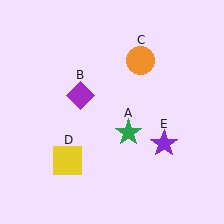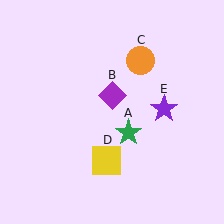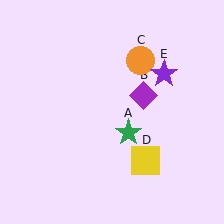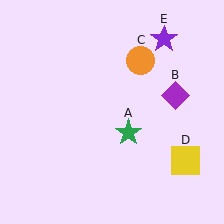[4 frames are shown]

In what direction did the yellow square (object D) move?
The yellow square (object D) moved right.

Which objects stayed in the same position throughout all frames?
Green star (object A) and orange circle (object C) remained stationary.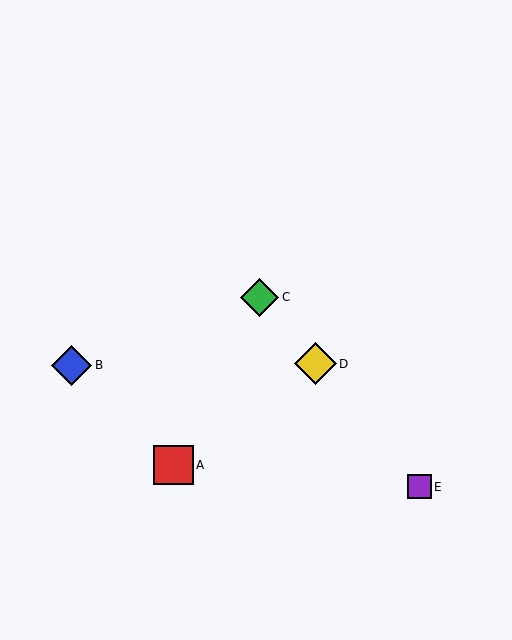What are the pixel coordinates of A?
Object A is at (173, 465).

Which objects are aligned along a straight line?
Objects C, D, E are aligned along a straight line.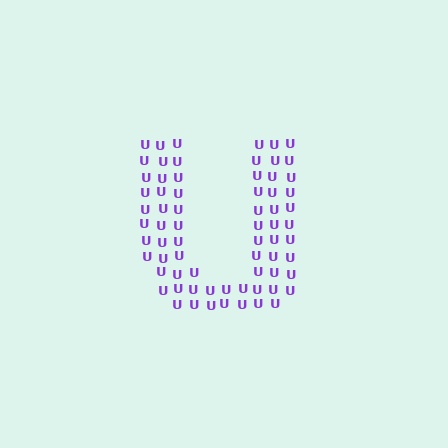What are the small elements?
The small elements are letter U's.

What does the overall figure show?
The overall figure shows the letter U.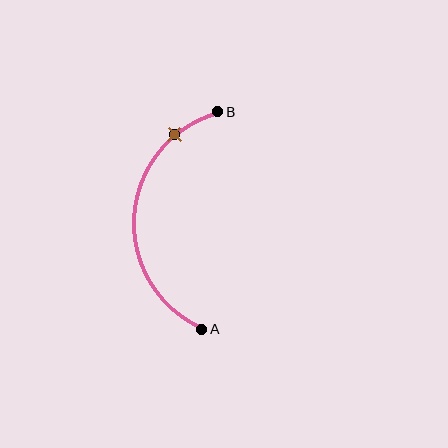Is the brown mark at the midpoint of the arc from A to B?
No. The brown mark lies on the arc but is closer to endpoint B. The arc midpoint would be at the point on the curve equidistant along the arc from both A and B.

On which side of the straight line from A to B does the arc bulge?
The arc bulges to the left of the straight line connecting A and B.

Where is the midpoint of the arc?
The arc midpoint is the point on the curve farthest from the straight line joining A and B. It sits to the left of that line.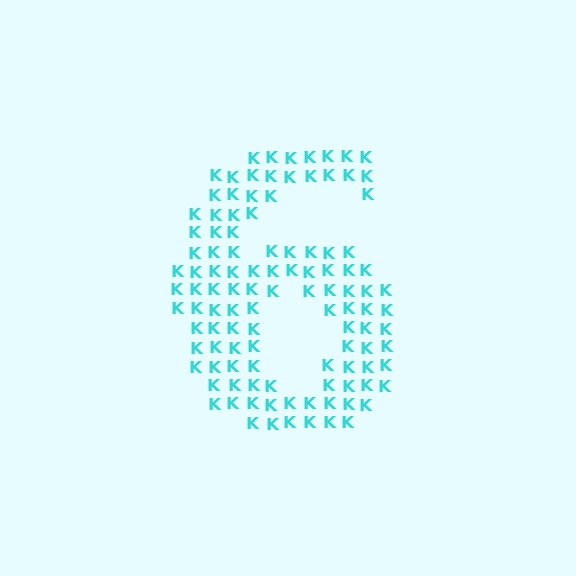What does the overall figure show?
The overall figure shows the digit 6.